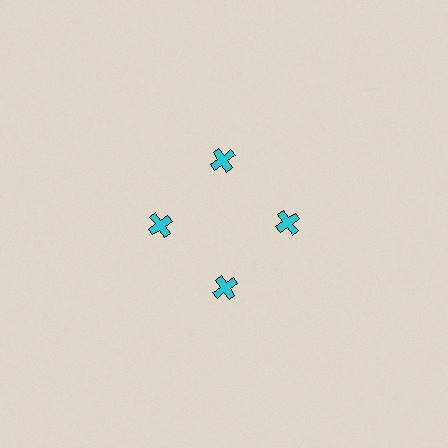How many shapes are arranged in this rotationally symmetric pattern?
There are 4 shapes, arranged in 4 groups of 1.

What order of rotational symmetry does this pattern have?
This pattern has 4-fold rotational symmetry.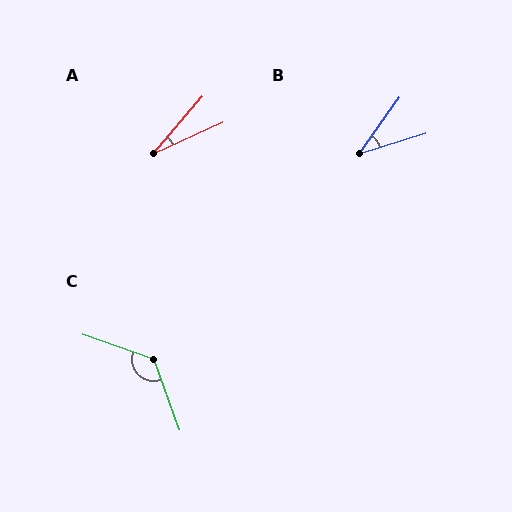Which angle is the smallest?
A, at approximately 25 degrees.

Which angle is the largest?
C, at approximately 129 degrees.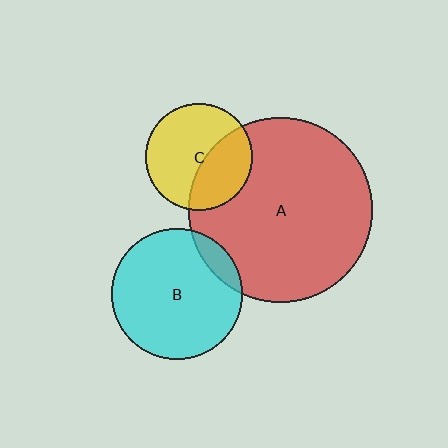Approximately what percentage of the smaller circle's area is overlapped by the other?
Approximately 40%.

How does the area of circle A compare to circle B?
Approximately 2.0 times.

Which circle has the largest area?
Circle A (red).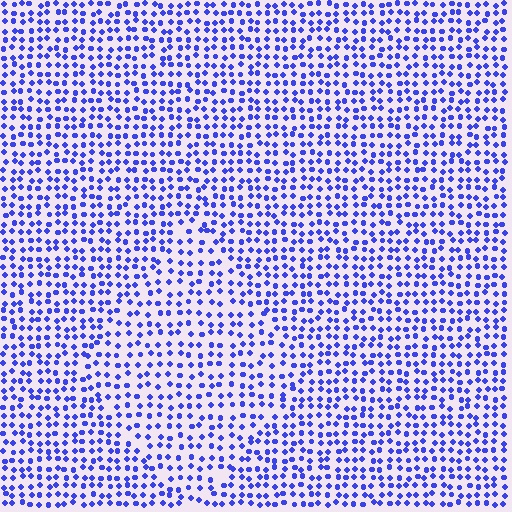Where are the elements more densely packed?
The elements are more densely packed outside the diamond boundary.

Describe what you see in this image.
The image contains small blue elements arranged at two different densities. A diamond-shaped region is visible where the elements are less densely packed than the surrounding area.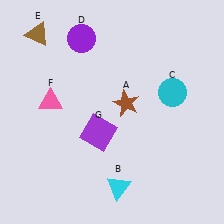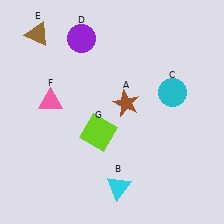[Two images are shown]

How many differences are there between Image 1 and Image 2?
There is 1 difference between the two images.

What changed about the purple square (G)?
In Image 1, G is purple. In Image 2, it changed to lime.